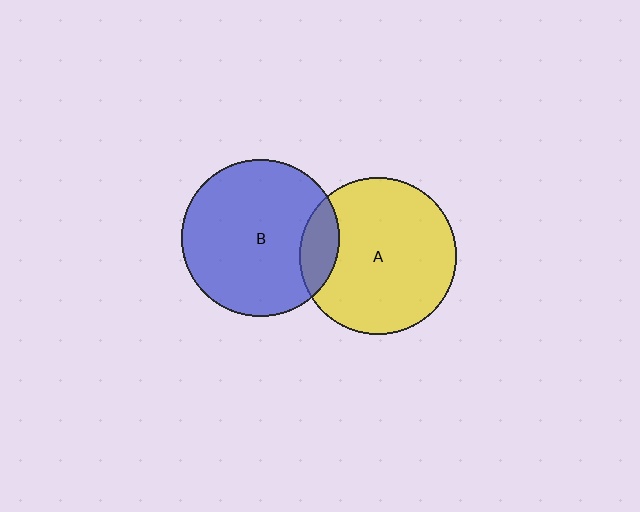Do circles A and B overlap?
Yes.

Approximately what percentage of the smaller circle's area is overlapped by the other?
Approximately 15%.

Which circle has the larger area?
Circle B (blue).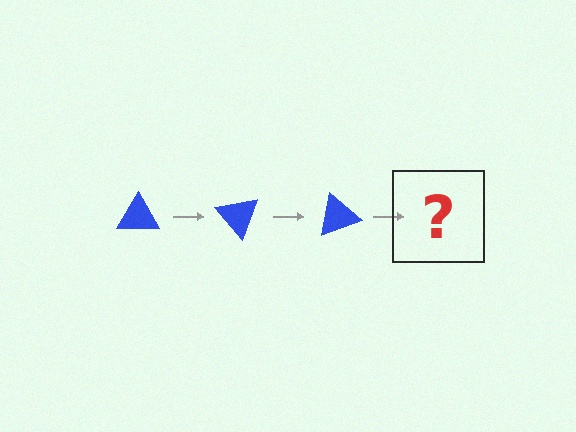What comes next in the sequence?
The next element should be a blue triangle rotated 150 degrees.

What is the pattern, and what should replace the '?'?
The pattern is that the triangle rotates 50 degrees each step. The '?' should be a blue triangle rotated 150 degrees.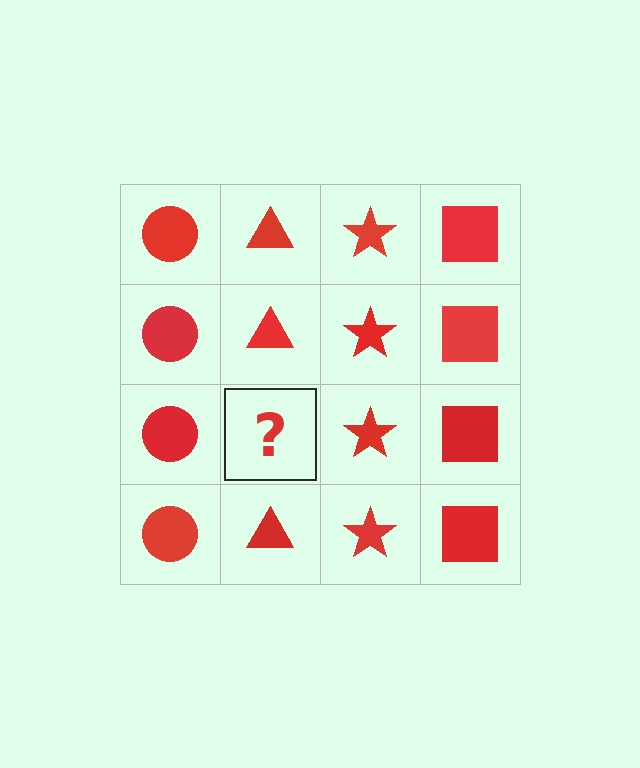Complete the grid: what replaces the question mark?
The question mark should be replaced with a red triangle.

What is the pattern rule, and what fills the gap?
The rule is that each column has a consistent shape. The gap should be filled with a red triangle.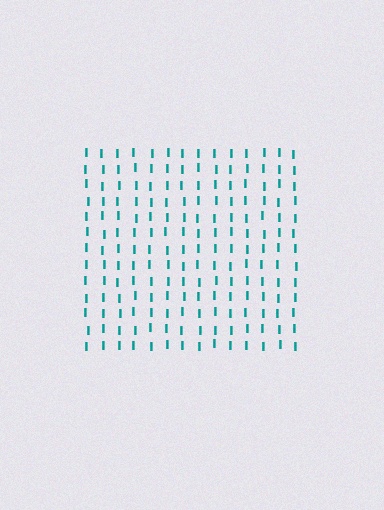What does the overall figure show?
The overall figure shows a square.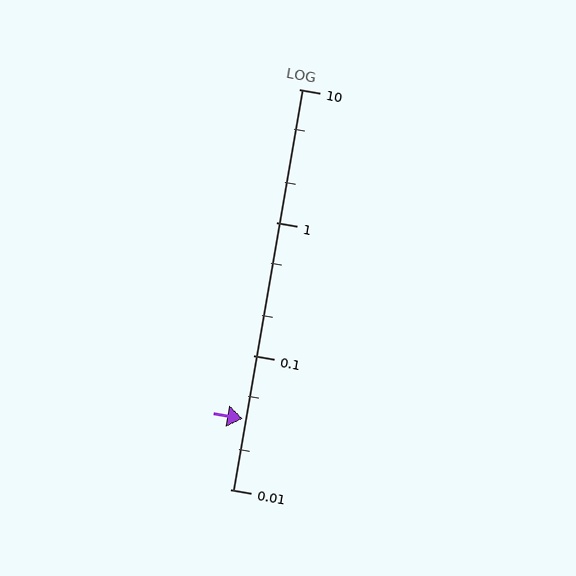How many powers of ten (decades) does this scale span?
The scale spans 3 decades, from 0.01 to 10.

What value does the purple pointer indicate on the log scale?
The pointer indicates approximately 0.034.